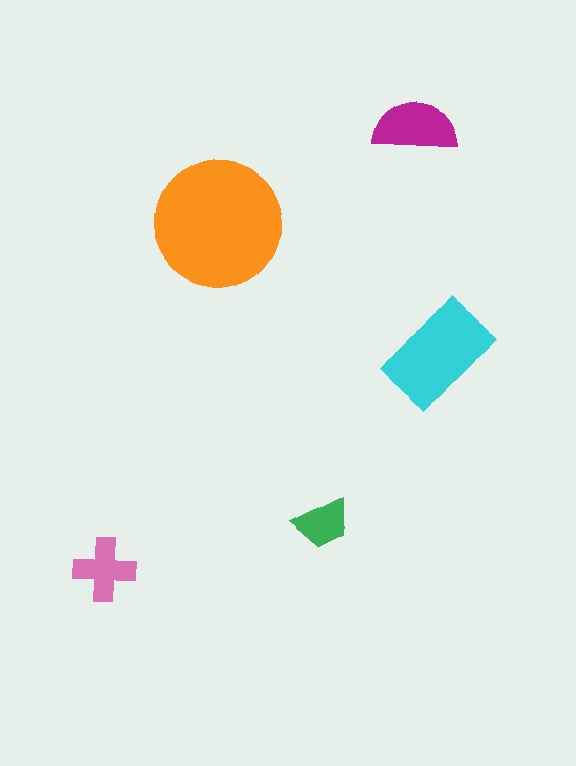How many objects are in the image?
There are 5 objects in the image.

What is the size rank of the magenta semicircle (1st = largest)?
3rd.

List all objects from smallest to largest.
The green trapezoid, the pink cross, the magenta semicircle, the cyan rectangle, the orange circle.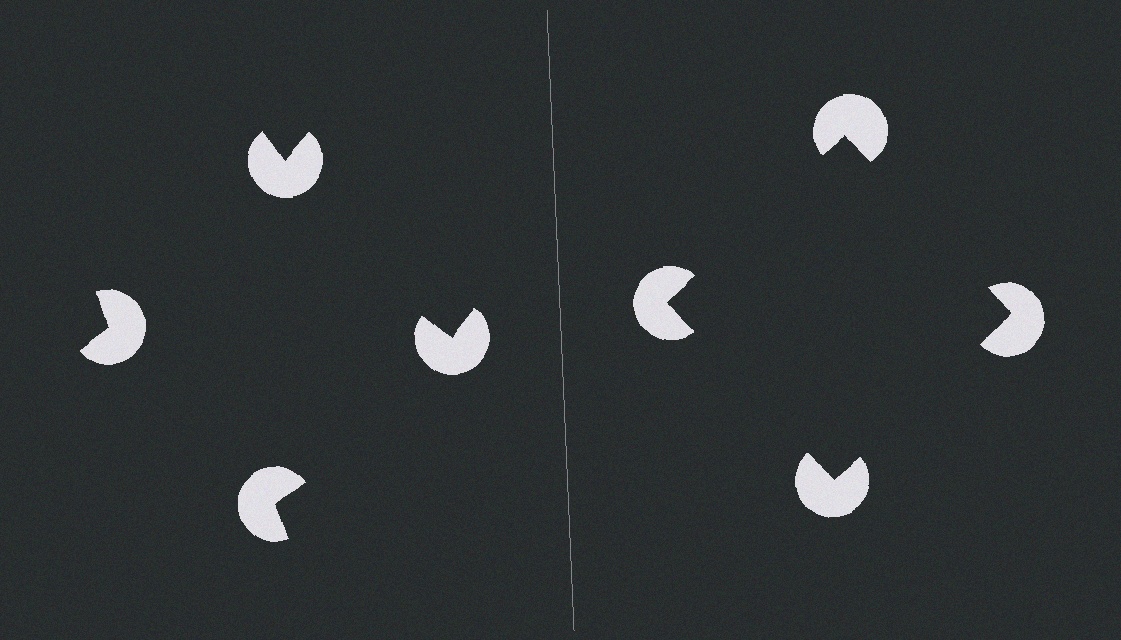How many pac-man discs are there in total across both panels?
8 — 4 on each side.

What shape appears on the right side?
An illusory square.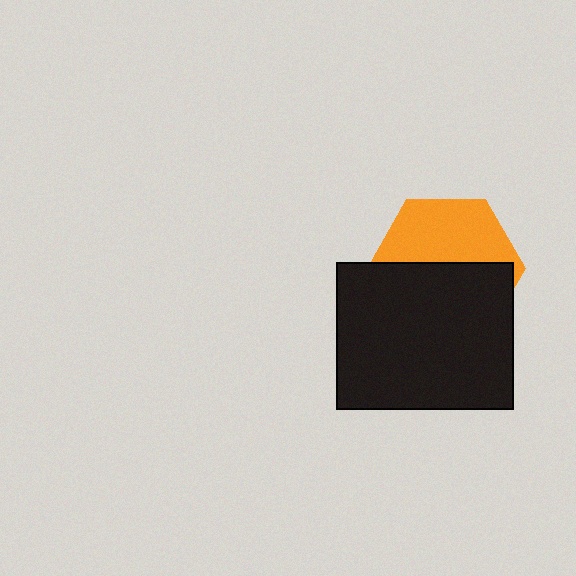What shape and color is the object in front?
The object in front is a black rectangle.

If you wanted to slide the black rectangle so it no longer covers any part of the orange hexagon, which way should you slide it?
Slide it down — that is the most direct way to separate the two shapes.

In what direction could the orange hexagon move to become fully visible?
The orange hexagon could move up. That would shift it out from behind the black rectangle entirely.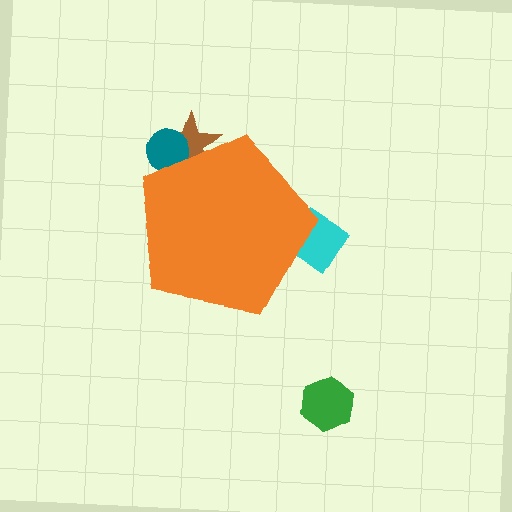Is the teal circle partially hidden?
Yes, the teal circle is partially hidden behind the orange pentagon.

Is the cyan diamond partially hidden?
Yes, the cyan diamond is partially hidden behind the orange pentagon.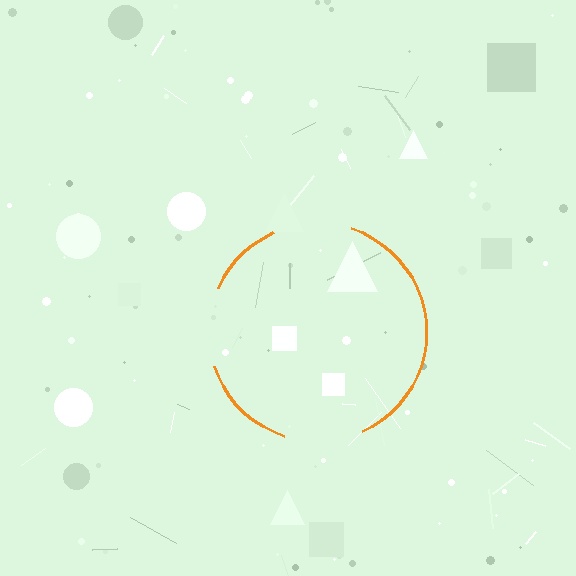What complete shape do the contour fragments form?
The contour fragments form a circle.